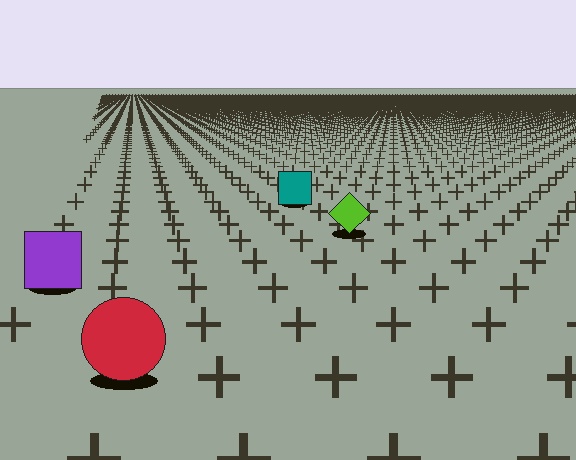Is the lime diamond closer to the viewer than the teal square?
Yes. The lime diamond is closer — you can tell from the texture gradient: the ground texture is coarser near it.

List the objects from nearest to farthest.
From nearest to farthest: the red circle, the purple square, the lime diamond, the teal square.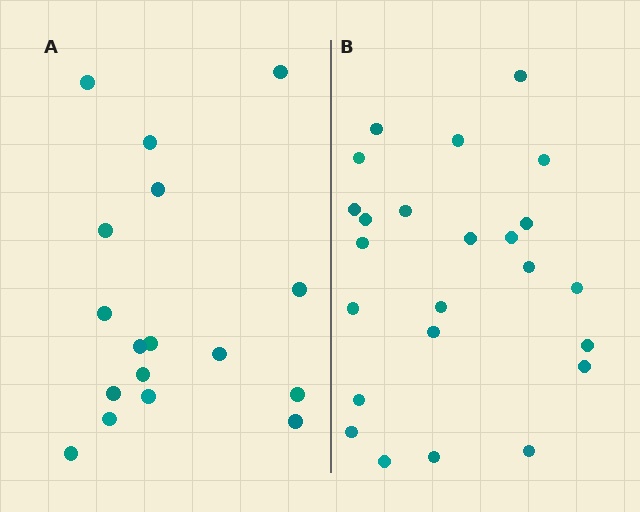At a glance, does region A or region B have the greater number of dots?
Region B (the right region) has more dots.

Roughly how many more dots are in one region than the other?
Region B has roughly 8 or so more dots than region A.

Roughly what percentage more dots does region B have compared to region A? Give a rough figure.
About 40% more.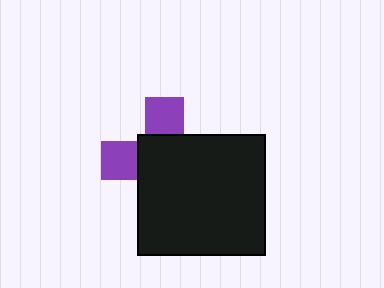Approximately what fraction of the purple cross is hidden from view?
Roughly 66% of the purple cross is hidden behind the black rectangle.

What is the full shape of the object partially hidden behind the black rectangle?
The partially hidden object is a purple cross.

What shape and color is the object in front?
The object in front is a black rectangle.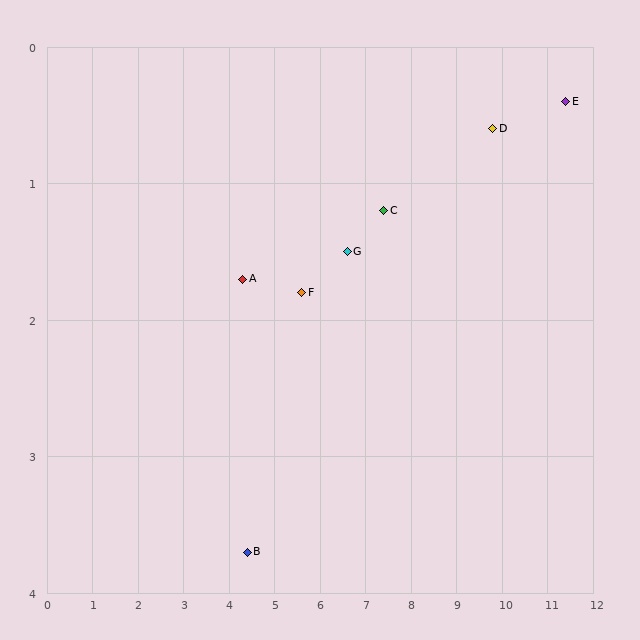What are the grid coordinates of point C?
Point C is at approximately (7.4, 1.2).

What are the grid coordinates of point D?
Point D is at approximately (9.8, 0.6).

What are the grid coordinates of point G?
Point G is at approximately (6.6, 1.5).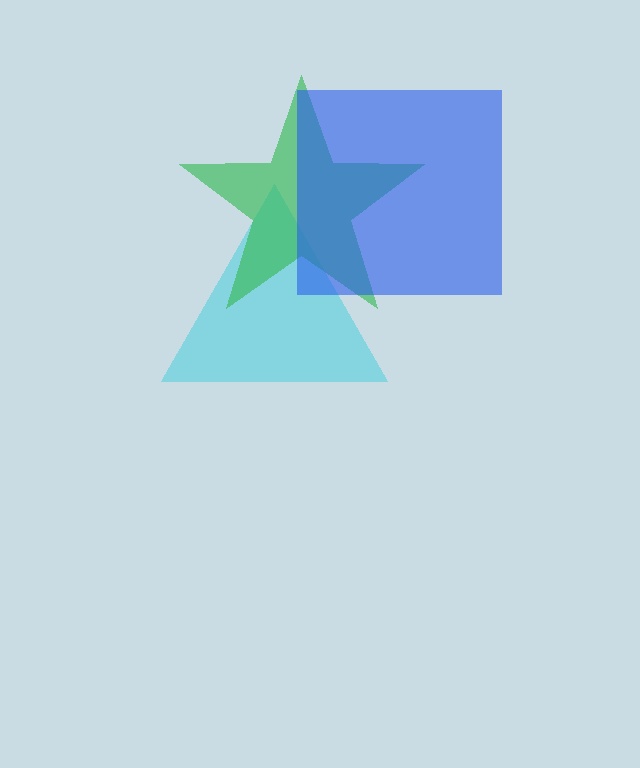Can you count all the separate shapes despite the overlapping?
Yes, there are 3 separate shapes.